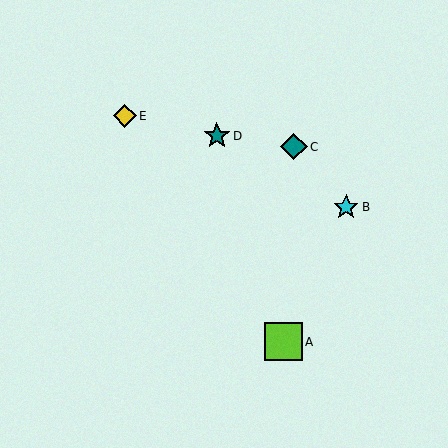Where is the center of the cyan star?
The center of the cyan star is at (346, 207).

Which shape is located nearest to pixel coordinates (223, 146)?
The teal star (labeled D) at (217, 136) is nearest to that location.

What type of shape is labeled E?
Shape E is a yellow diamond.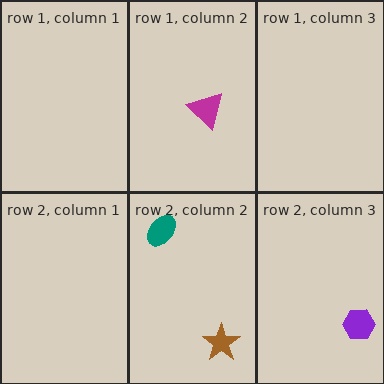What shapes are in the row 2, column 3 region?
The purple hexagon.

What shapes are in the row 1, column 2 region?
The magenta triangle.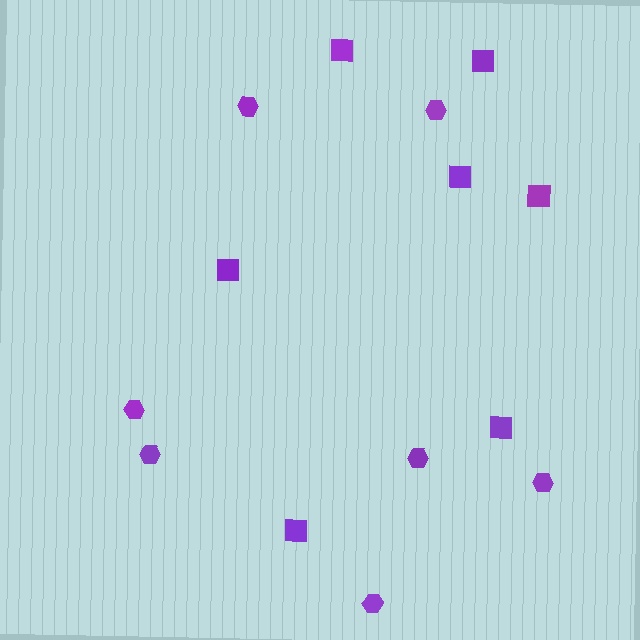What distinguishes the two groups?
There are 2 groups: one group of squares (7) and one group of hexagons (7).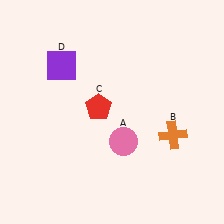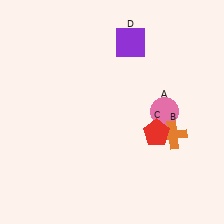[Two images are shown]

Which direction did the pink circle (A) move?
The pink circle (A) moved right.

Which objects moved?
The objects that moved are: the pink circle (A), the red pentagon (C), the purple square (D).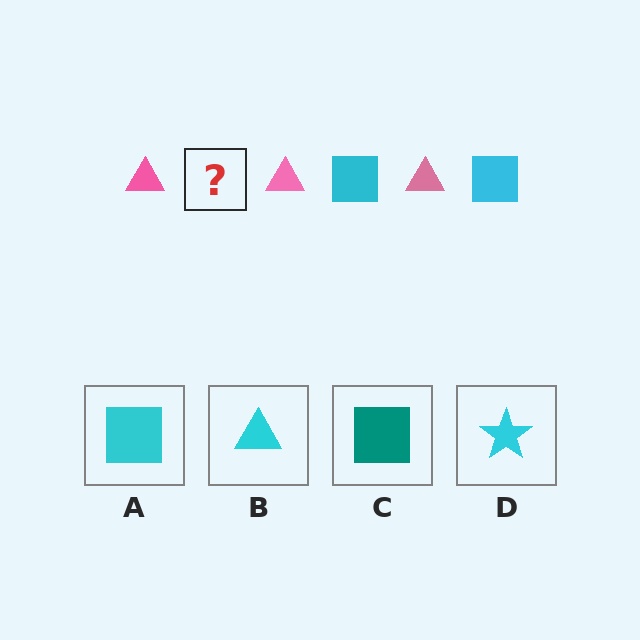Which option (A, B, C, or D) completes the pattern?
A.